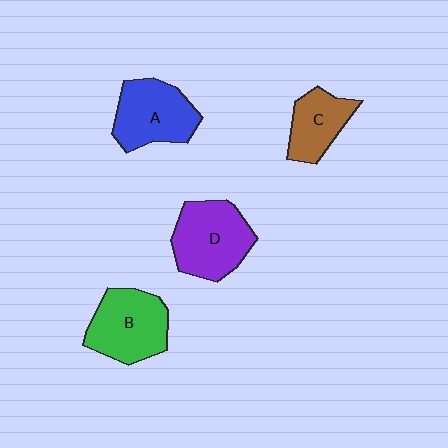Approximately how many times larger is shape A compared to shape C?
Approximately 1.4 times.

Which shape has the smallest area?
Shape C (brown).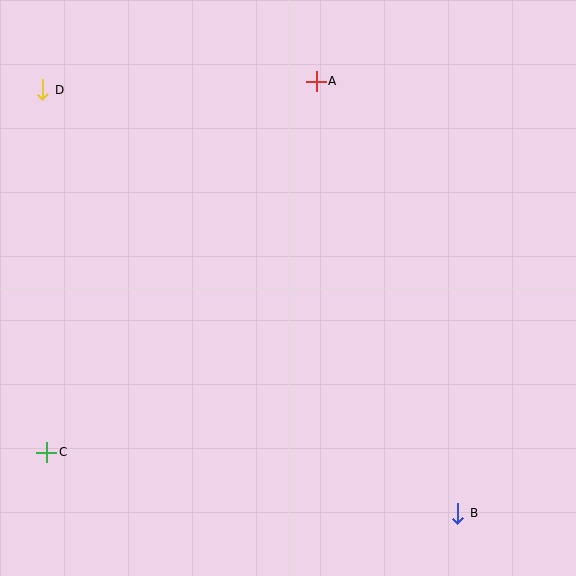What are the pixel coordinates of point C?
Point C is at (47, 452).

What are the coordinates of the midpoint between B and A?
The midpoint between B and A is at (387, 297).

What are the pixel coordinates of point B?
Point B is at (458, 513).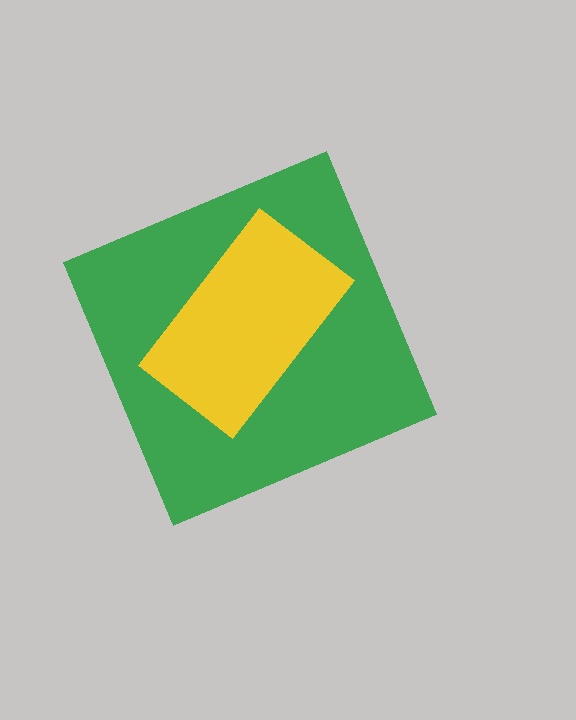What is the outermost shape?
The green diamond.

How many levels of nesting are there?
2.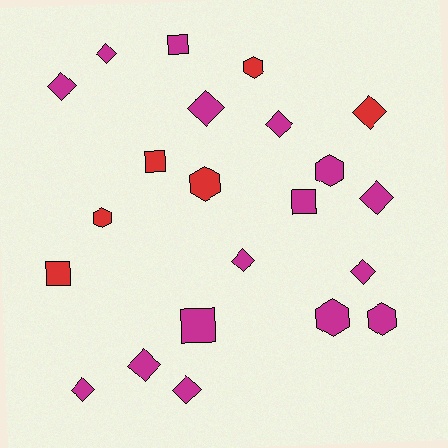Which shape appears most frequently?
Diamond, with 11 objects.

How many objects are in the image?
There are 22 objects.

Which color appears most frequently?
Magenta, with 16 objects.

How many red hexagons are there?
There are 3 red hexagons.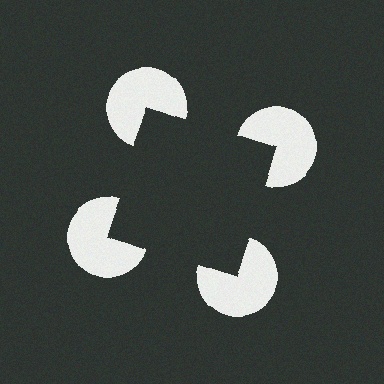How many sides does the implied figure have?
4 sides.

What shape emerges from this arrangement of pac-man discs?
An illusory square — its edges are inferred from the aligned wedge cuts in the pac-man discs, not physically drawn.